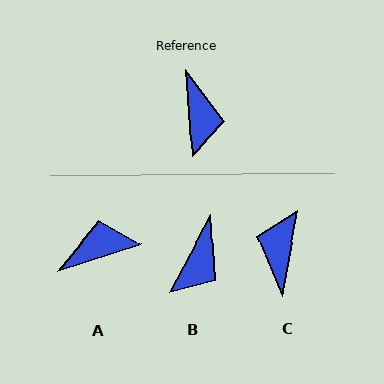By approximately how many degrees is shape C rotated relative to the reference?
Approximately 166 degrees counter-clockwise.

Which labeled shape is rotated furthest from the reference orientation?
C, about 166 degrees away.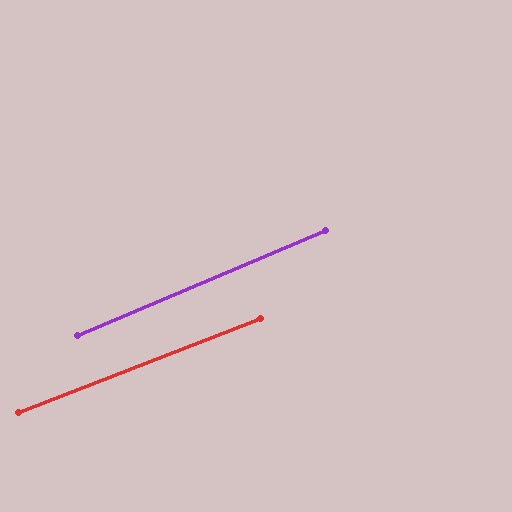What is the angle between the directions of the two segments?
Approximately 2 degrees.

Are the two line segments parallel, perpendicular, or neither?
Parallel — their directions differ by only 1.6°.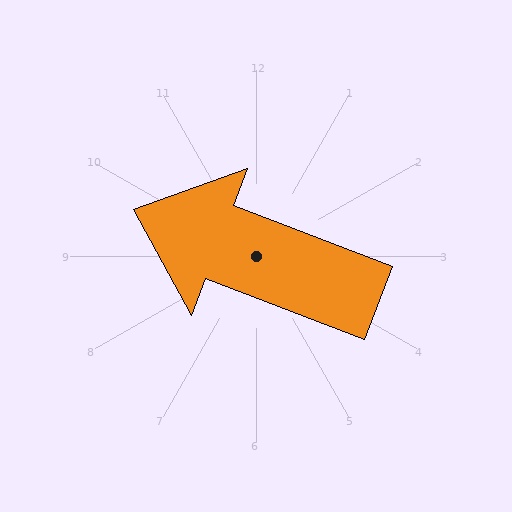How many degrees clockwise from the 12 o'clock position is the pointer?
Approximately 291 degrees.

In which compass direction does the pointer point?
West.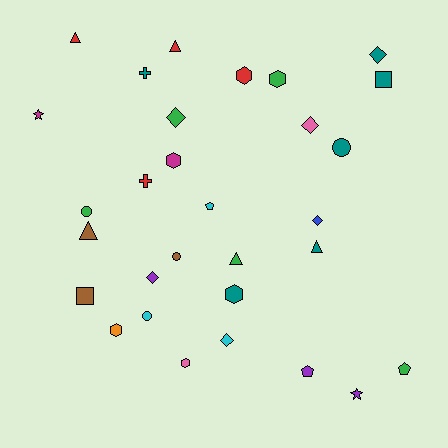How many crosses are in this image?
There are 2 crosses.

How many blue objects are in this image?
There is 1 blue object.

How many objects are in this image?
There are 30 objects.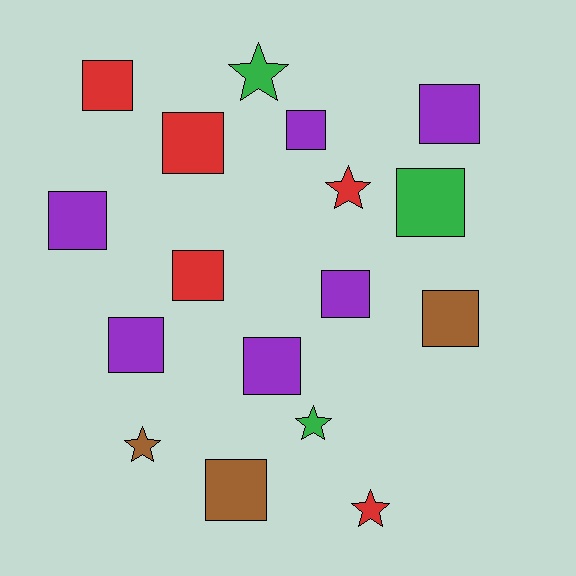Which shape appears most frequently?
Square, with 12 objects.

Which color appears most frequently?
Purple, with 6 objects.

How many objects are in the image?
There are 17 objects.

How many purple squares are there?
There are 6 purple squares.